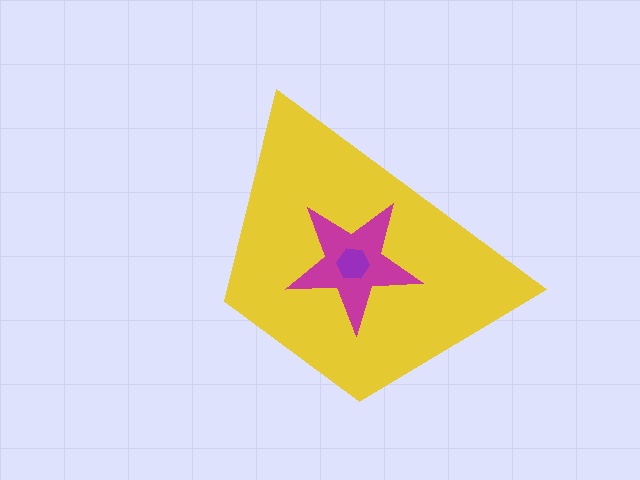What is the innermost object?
The purple hexagon.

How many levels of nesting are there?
3.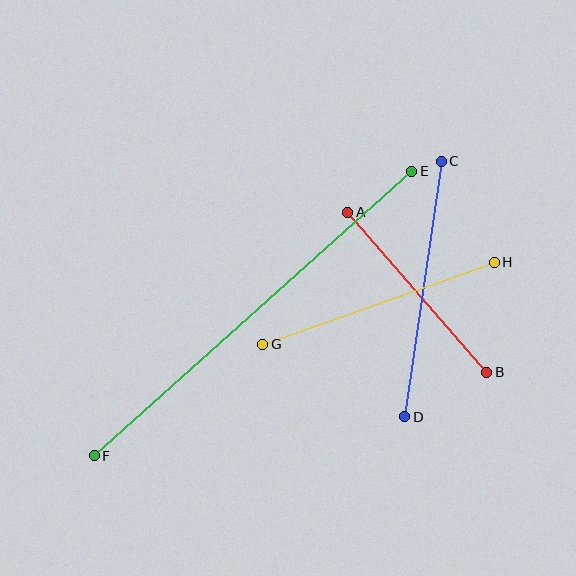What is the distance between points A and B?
The distance is approximately 212 pixels.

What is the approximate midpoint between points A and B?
The midpoint is at approximately (417, 292) pixels.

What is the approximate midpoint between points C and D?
The midpoint is at approximately (423, 289) pixels.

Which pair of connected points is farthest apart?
Points E and F are farthest apart.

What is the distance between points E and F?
The distance is approximately 426 pixels.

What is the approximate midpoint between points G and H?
The midpoint is at approximately (379, 303) pixels.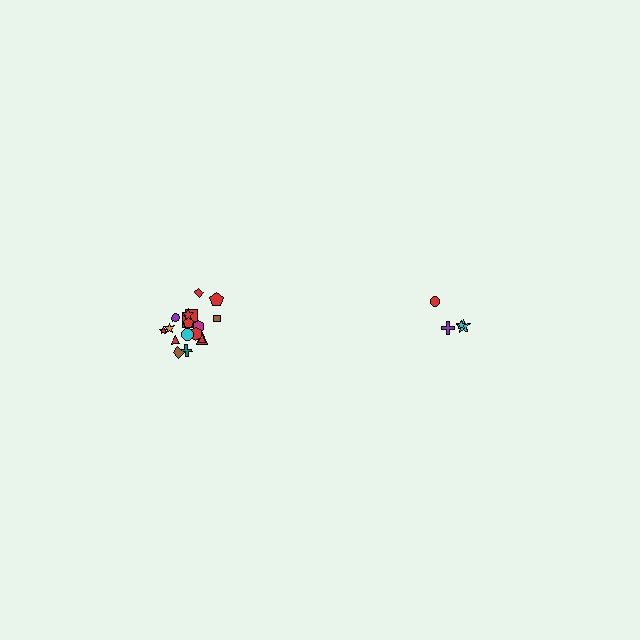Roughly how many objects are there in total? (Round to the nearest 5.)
Roughly 25 objects in total.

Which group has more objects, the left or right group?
The left group.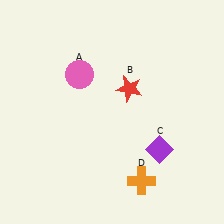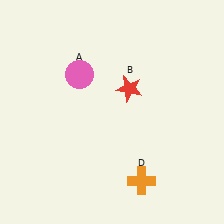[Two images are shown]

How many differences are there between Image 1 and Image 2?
There is 1 difference between the two images.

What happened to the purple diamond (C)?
The purple diamond (C) was removed in Image 2. It was in the bottom-right area of Image 1.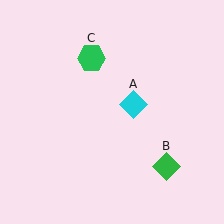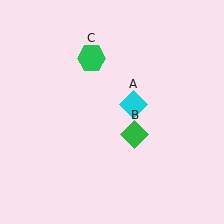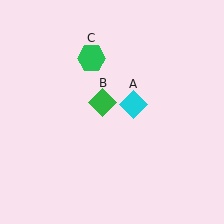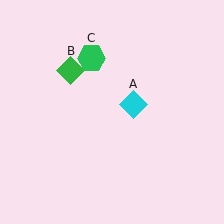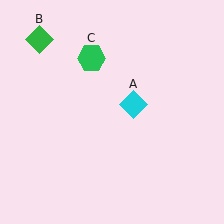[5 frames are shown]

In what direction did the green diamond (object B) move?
The green diamond (object B) moved up and to the left.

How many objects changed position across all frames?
1 object changed position: green diamond (object B).